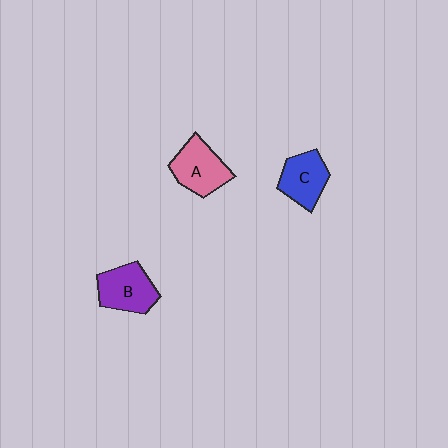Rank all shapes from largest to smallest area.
From largest to smallest: A (pink), B (purple), C (blue).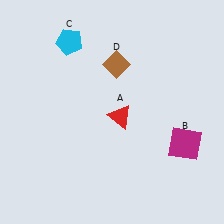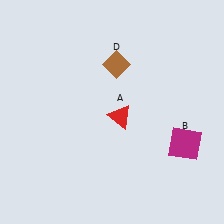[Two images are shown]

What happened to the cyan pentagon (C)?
The cyan pentagon (C) was removed in Image 2. It was in the top-left area of Image 1.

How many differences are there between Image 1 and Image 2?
There is 1 difference between the two images.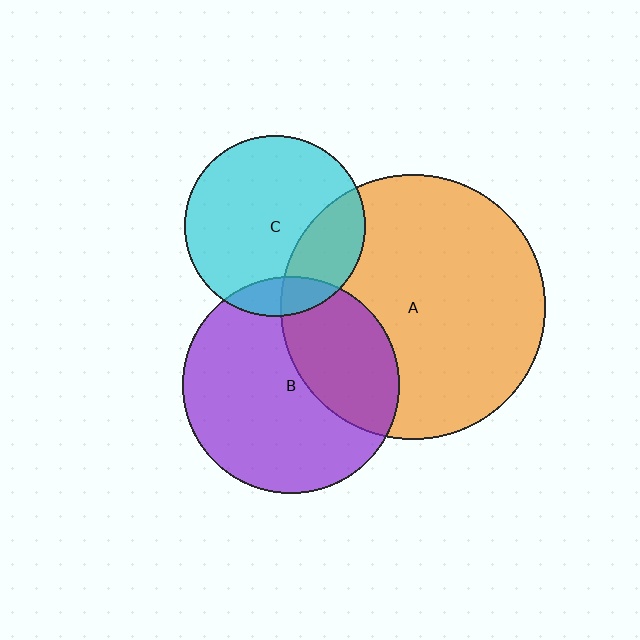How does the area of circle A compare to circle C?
Approximately 2.2 times.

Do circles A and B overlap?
Yes.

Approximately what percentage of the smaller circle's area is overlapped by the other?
Approximately 35%.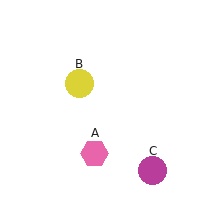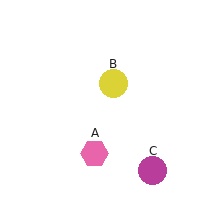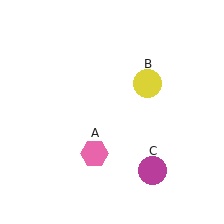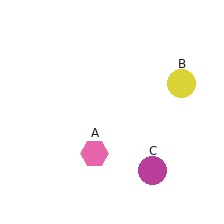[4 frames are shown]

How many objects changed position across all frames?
1 object changed position: yellow circle (object B).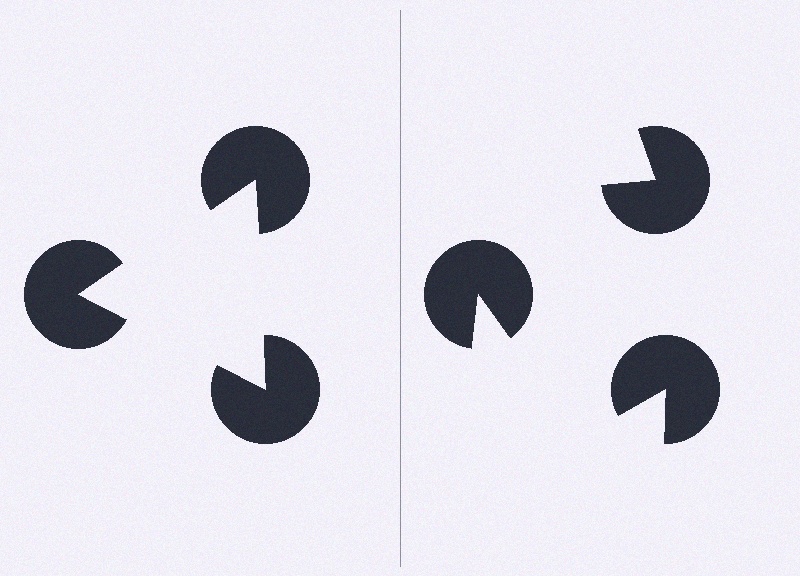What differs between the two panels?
The pac-man discs are positioned identically on both sides; only the wedge orientations differ. On the left they align to a triangle; on the right they are misaligned.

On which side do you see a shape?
An illusory triangle appears on the left side. On the right side the wedge cuts are rotated, so no coherent shape forms.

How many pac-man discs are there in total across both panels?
6 — 3 on each side.